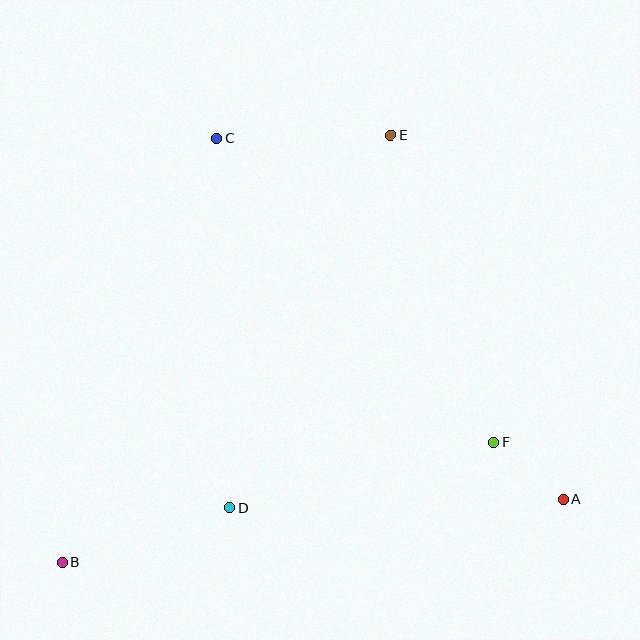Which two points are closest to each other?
Points A and F are closest to each other.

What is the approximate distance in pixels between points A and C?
The distance between A and C is approximately 501 pixels.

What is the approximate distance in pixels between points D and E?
The distance between D and E is approximately 405 pixels.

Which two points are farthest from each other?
Points B and E are farthest from each other.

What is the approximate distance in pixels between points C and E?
The distance between C and E is approximately 174 pixels.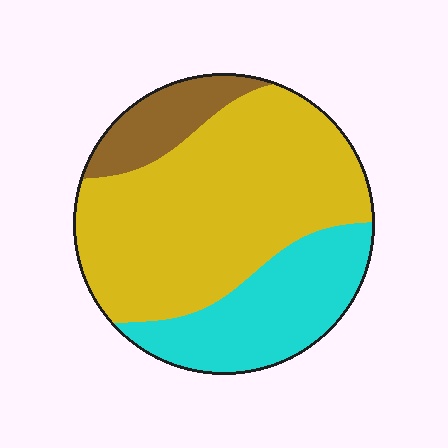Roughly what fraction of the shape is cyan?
Cyan covers roughly 25% of the shape.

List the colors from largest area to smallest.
From largest to smallest: yellow, cyan, brown.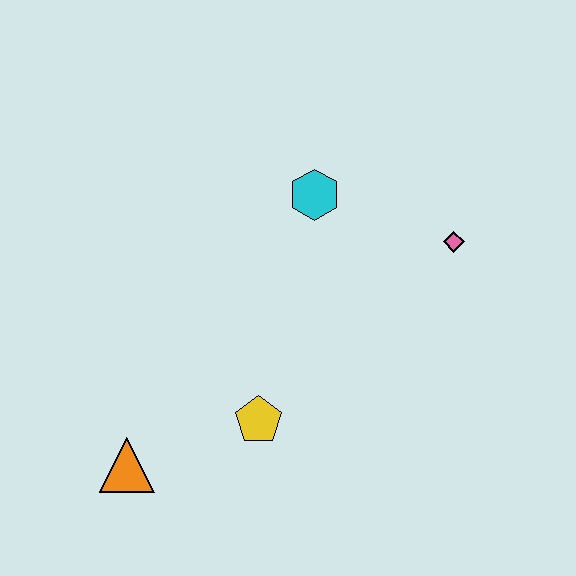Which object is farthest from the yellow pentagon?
The pink diamond is farthest from the yellow pentagon.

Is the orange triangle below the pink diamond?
Yes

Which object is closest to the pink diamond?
The cyan hexagon is closest to the pink diamond.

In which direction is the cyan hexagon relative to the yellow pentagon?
The cyan hexagon is above the yellow pentagon.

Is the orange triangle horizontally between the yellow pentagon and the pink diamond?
No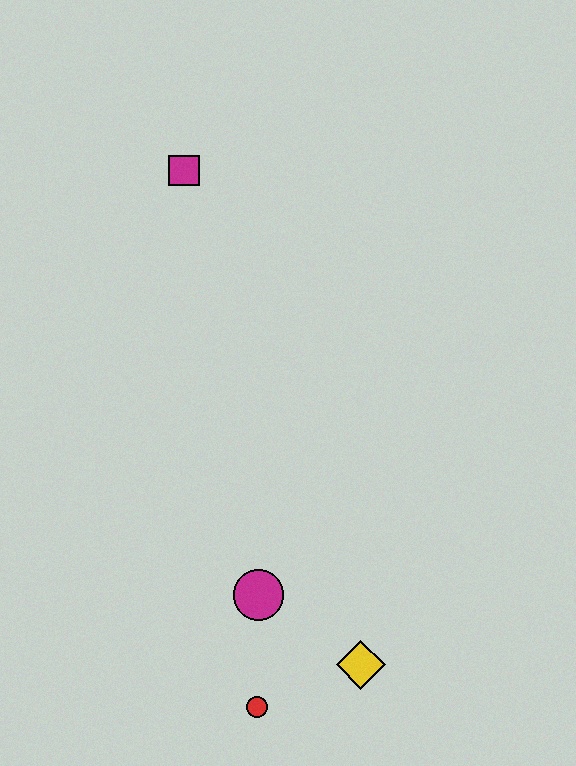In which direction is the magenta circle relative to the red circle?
The magenta circle is above the red circle.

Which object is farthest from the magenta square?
The red circle is farthest from the magenta square.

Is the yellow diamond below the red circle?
No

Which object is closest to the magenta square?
The magenta circle is closest to the magenta square.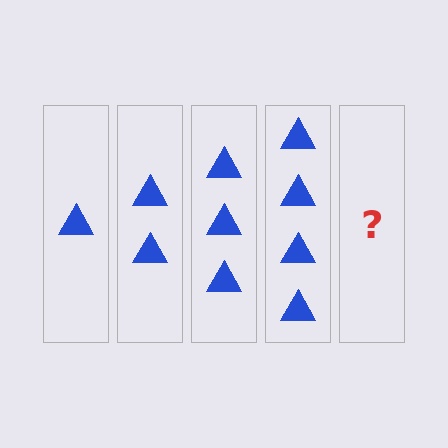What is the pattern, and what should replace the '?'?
The pattern is that each step adds one more triangle. The '?' should be 5 triangles.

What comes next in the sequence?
The next element should be 5 triangles.